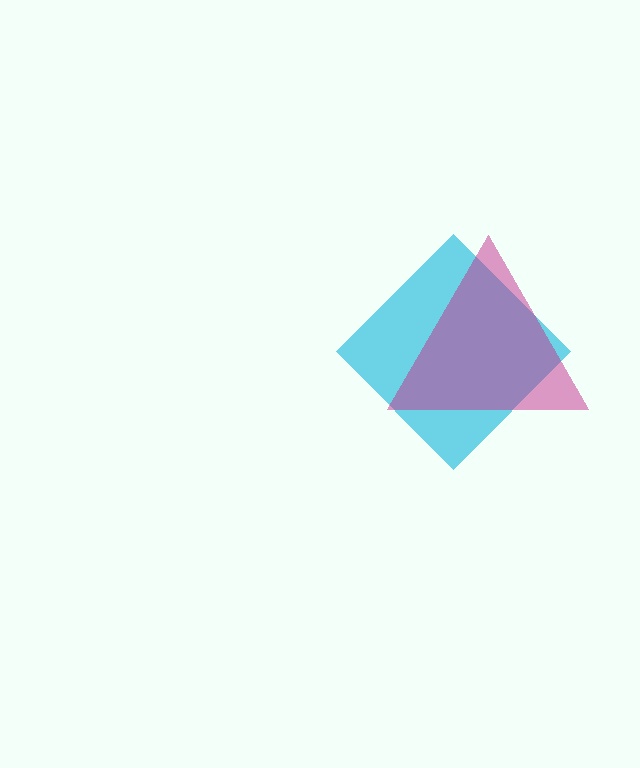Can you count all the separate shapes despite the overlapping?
Yes, there are 2 separate shapes.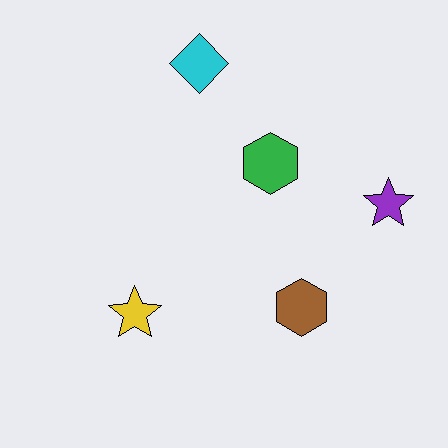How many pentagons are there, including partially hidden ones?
There are no pentagons.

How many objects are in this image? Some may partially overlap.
There are 5 objects.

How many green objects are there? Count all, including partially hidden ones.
There is 1 green object.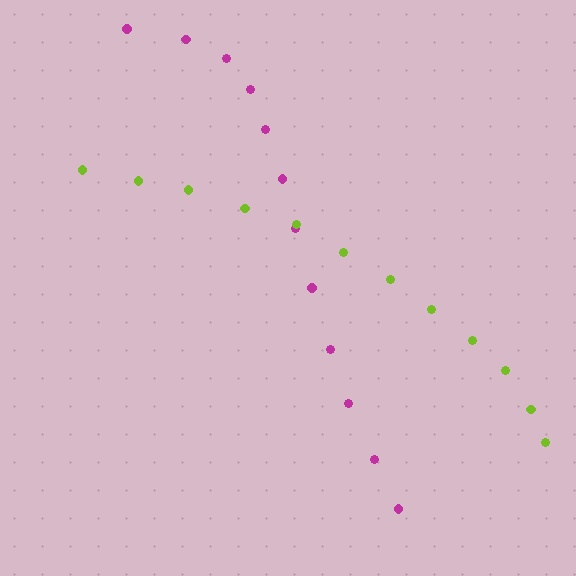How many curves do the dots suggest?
There are 2 distinct paths.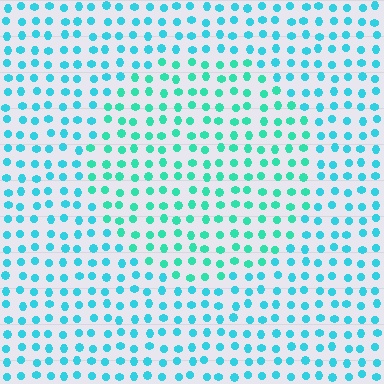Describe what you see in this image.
The image is filled with small cyan elements in a uniform arrangement. A circle-shaped region is visible where the elements are tinted to a slightly different hue, forming a subtle color boundary.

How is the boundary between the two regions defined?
The boundary is defined purely by a slight shift in hue (about 24 degrees). Spacing, size, and orientation are identical on both sides.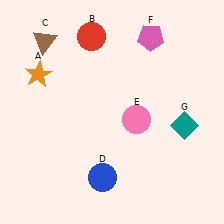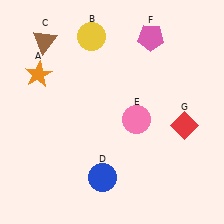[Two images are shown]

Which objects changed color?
B changed from red to yellow. G changed from teal to red.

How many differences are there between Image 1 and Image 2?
There are 2 differences between the two images.